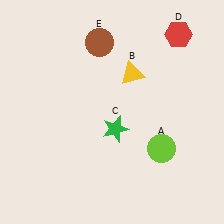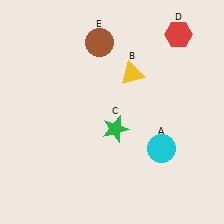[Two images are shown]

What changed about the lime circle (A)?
In Image 1, A is lime. In Image 2, it changed to cyan.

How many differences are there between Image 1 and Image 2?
There is 1 difference between the two images.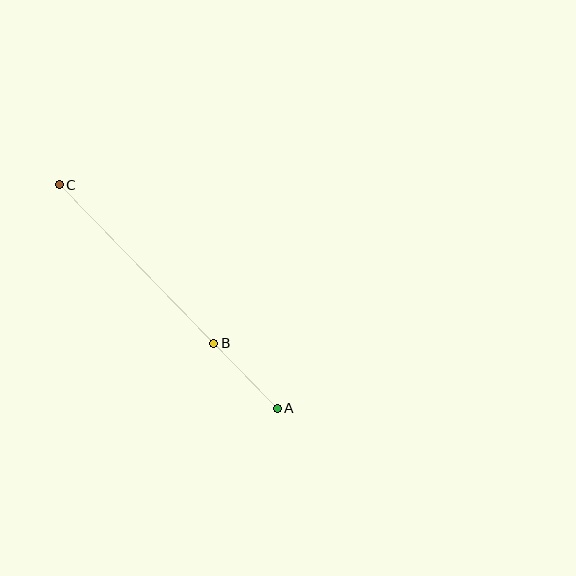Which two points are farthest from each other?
Points A and C are farthest from each other.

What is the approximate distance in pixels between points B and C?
The distance between B and C is approximately 221 pixels.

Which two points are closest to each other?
Points A and B are closest to each other.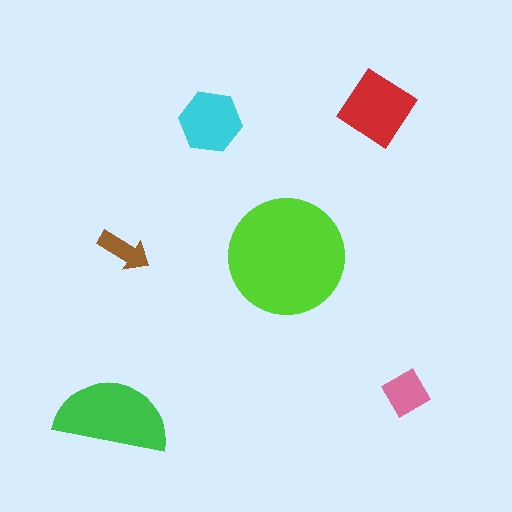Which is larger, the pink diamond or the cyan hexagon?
The cyan hexagon.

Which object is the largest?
The lime circle.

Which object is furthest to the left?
The green semicircle is leftmost.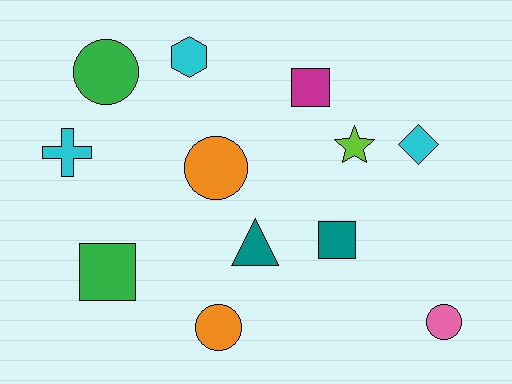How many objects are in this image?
There are 12 objects.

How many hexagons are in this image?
There is 1 hexagon.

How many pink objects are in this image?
There is 1 pink object.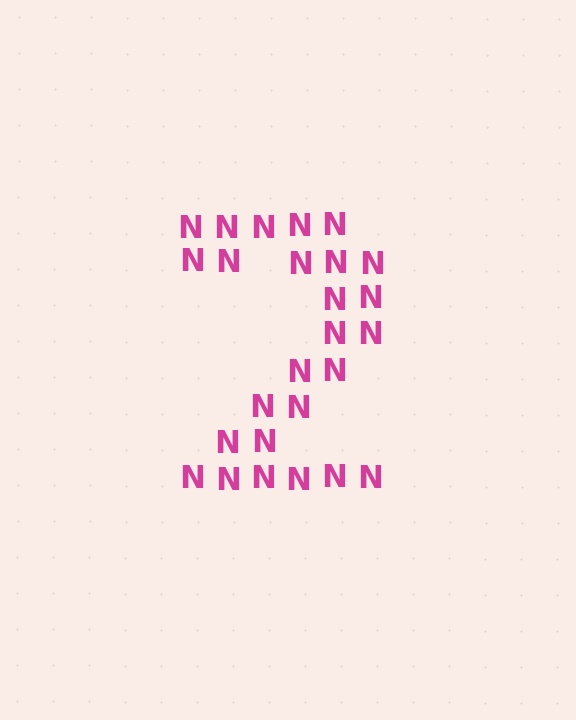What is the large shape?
The large shape is the digit 2.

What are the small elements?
The small elements are letter N's.